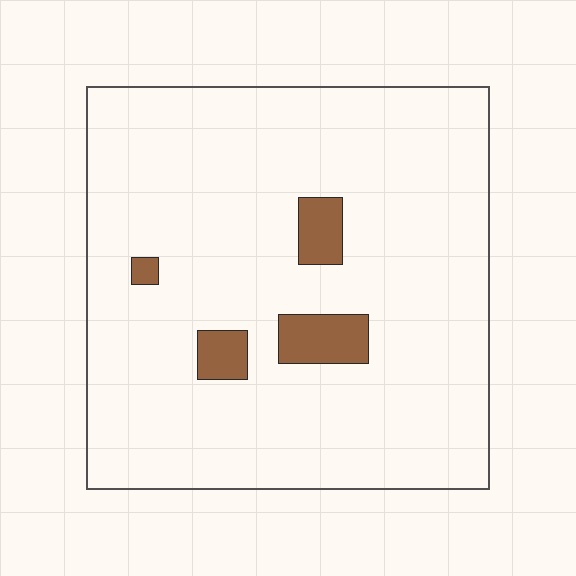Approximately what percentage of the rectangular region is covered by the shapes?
Approximately 5%.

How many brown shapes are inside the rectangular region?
4.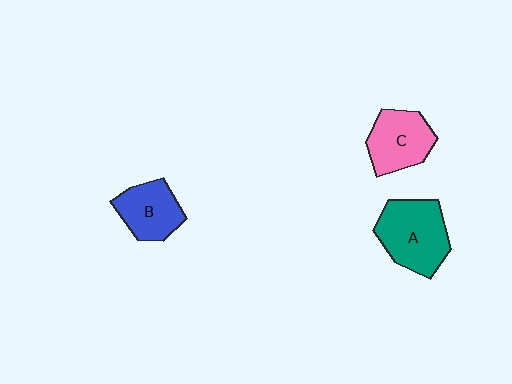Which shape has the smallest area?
Shape B (blue).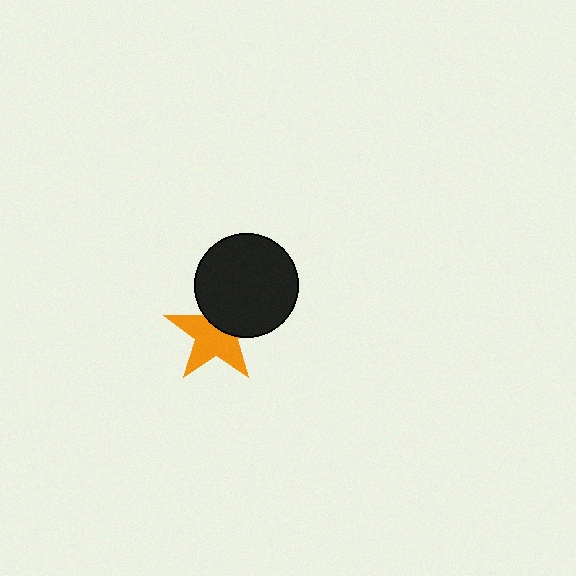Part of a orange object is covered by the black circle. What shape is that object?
It is a star.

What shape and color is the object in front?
The object in front is a black circle.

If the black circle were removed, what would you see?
You would see the complete orange star.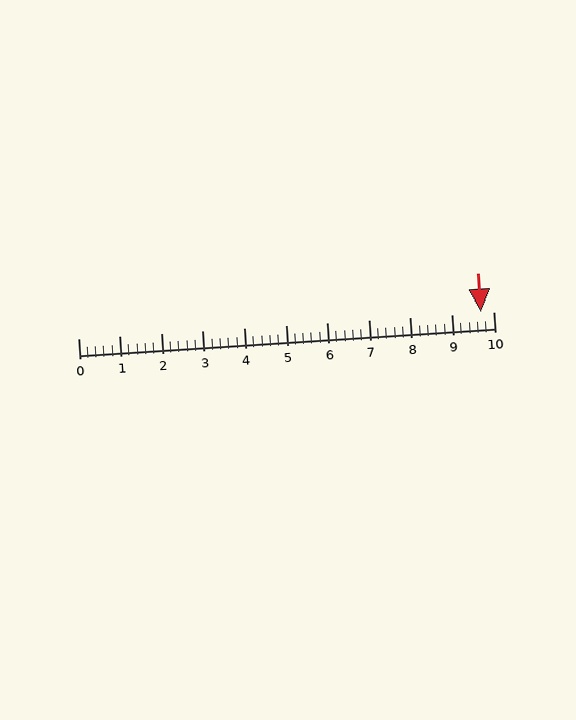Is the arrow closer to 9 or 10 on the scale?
The arrow is closer to 10.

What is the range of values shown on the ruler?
The ruler shows values from 0 to 10.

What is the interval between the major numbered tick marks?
The major tick marks are spaced 1 units apart.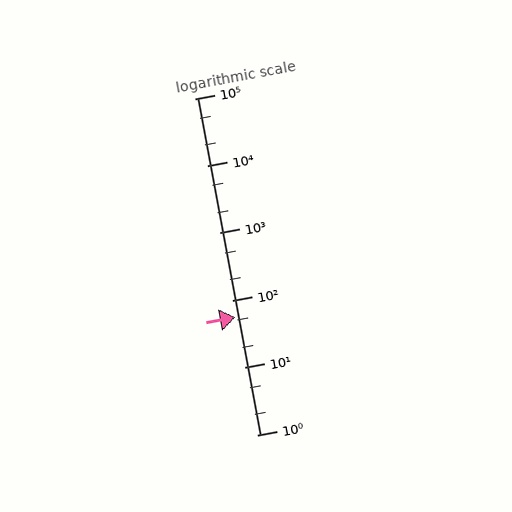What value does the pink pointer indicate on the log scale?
The pointer indicates approximately 55.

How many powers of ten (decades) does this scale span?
The scale spans 5 decades, from 1 to 100000.